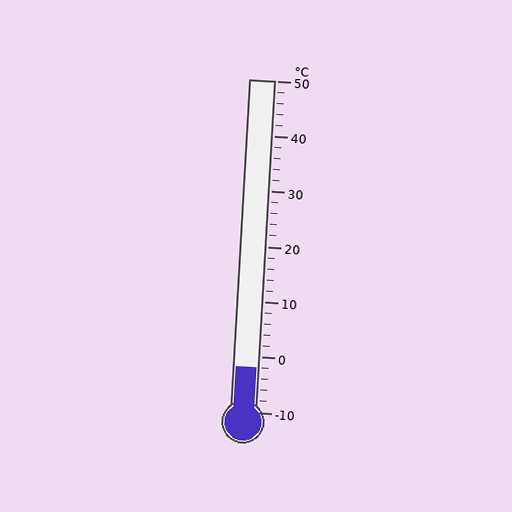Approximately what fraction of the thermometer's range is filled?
The thermometer is filled to approximately 15% of its range.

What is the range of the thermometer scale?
The thermometer scale ranges from -10°C to 50°C.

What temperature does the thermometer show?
The thermometer shows approximately -2°C.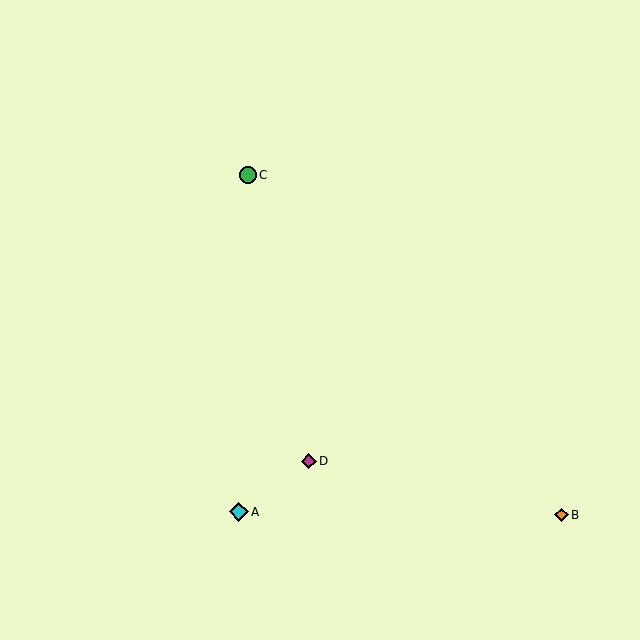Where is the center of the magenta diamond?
The center of the magenta diamond is at (309, 461).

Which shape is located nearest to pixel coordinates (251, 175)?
The green circle (labeled C) at (248, 175) is nearest to that location.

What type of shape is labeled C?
Shape C is a green circle.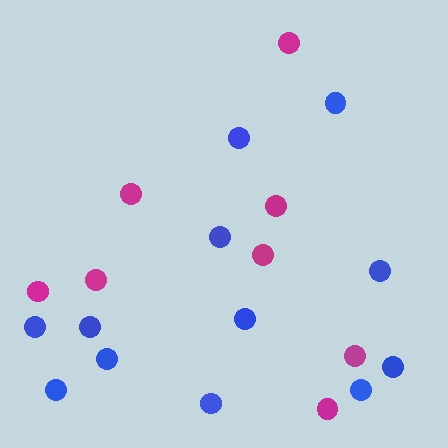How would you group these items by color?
There are 2 groups: one group of magenta circles (8) and one group of blue circles (12).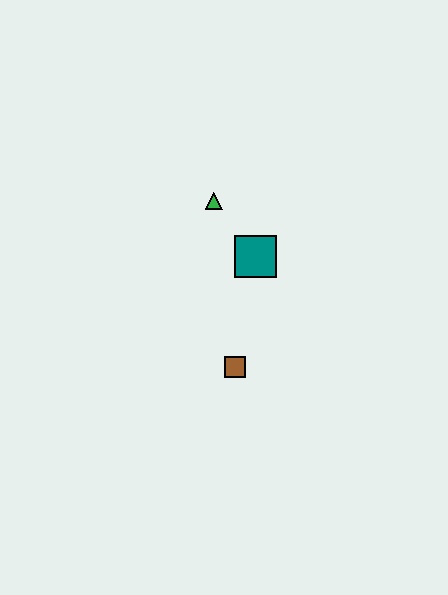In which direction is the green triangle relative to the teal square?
The green triangle is above the teal square.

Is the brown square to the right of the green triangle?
Yes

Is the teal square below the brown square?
No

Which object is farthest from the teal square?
The brown square is farthest from the teal square.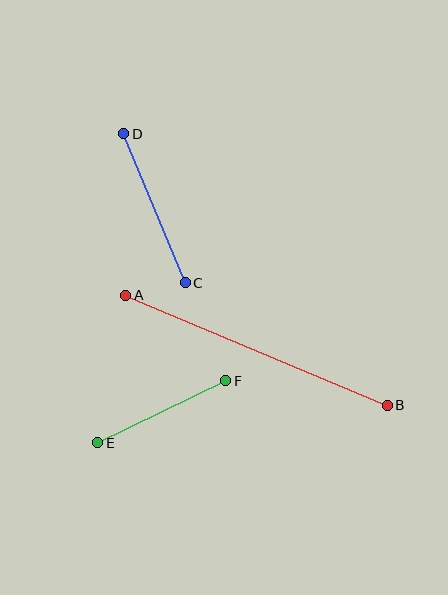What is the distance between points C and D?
The distance is approximately 161 pixels.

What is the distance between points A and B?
The distance is approximately 283 pixels.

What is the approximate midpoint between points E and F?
The midpoint is at approximately (162, 412) pixels.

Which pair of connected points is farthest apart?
Points A and B are farthest apart.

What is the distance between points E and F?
The distance is approximately 142 pixels.